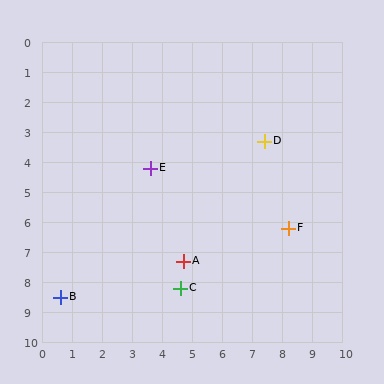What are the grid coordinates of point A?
Point A is at approximately (4.7, 7.3).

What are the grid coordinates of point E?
Point E is at approximately (3.6, 4.2).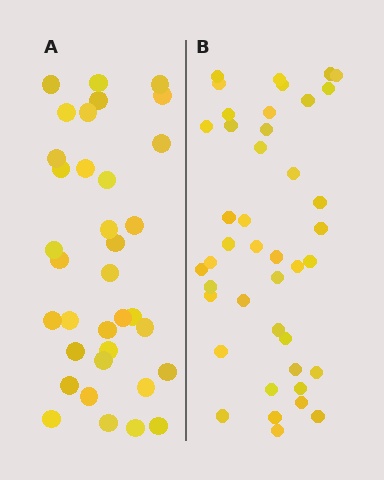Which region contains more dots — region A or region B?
Region B (the right region) has more dots.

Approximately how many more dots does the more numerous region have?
Region B has roughly 8 or so more dots than region A.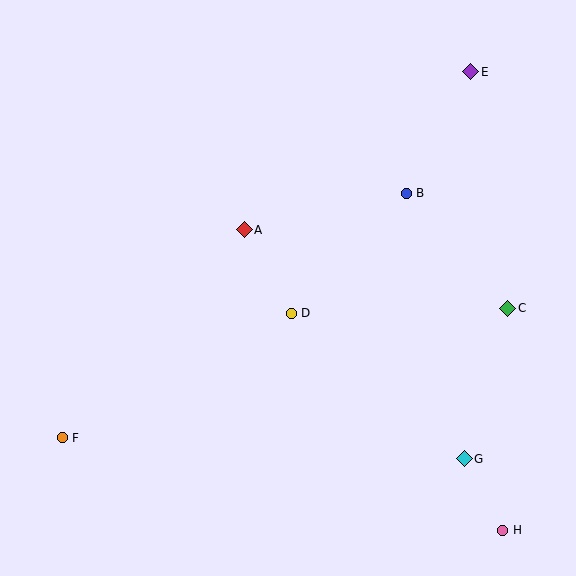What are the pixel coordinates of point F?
Point F is at (62, 438).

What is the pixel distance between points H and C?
The distance between H and C is 222 pixels.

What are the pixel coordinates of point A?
Point A is at (244, 230).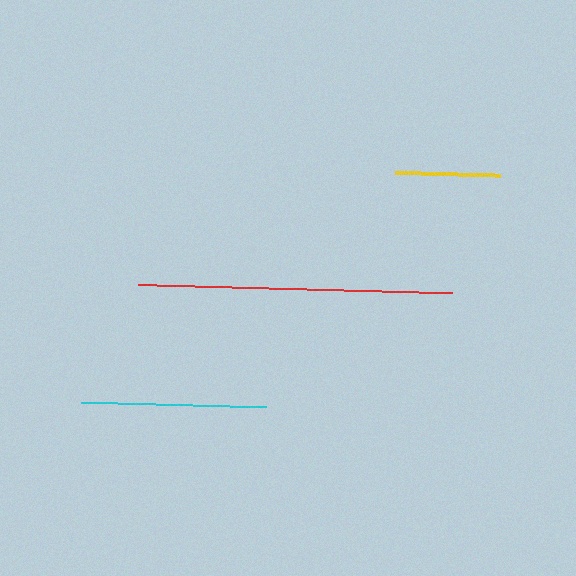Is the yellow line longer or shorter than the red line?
The red line is longer than the yellow line.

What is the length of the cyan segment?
The cyan segment is approximately 184 pixels long.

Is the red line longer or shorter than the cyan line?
The red line is longer than the cyan line.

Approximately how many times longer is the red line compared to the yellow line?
The red line is approximately 3.0 times the length of the yellow line.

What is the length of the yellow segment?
The yellow segment is approximately 105 pixels long.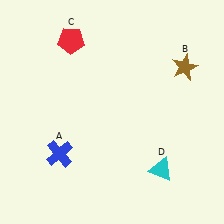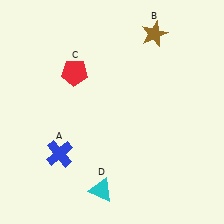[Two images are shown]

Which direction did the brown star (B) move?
The brown star (B) moved up.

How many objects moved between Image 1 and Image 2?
3 objects moved between the two images.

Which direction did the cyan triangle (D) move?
The cyan triangle (D) moved left.